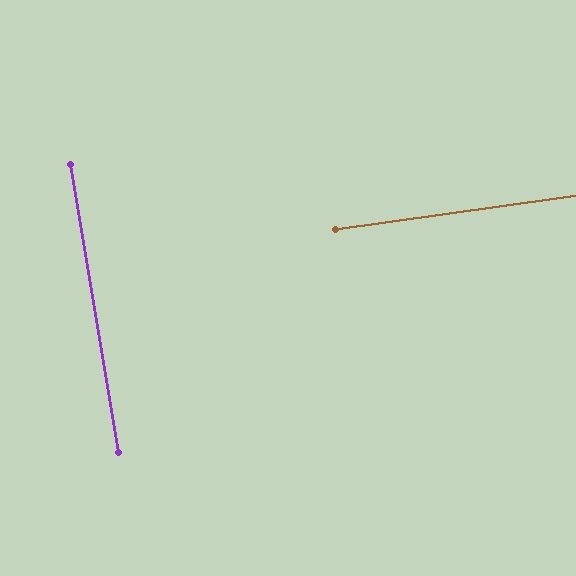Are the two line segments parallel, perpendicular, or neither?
Perpendicular — they meet at approximately 88°.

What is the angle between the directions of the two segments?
Approximately 88 degrees.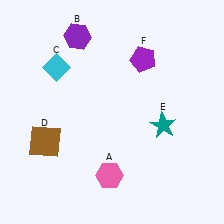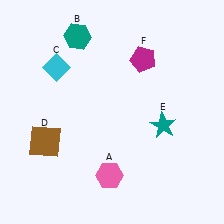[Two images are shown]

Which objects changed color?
B changed from purple to teal. F changed from purple to magenta.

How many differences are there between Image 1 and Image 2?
There are 2 differences between the two images.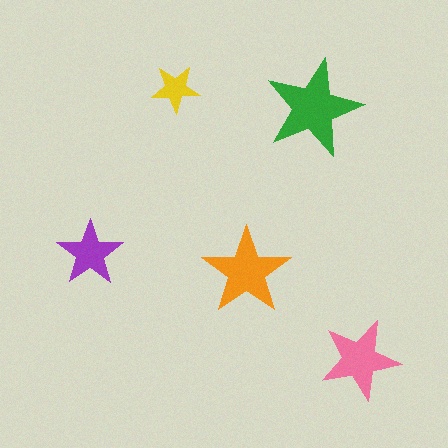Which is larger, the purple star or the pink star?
The pink one.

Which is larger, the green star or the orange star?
The green one.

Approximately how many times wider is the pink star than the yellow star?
About 1.5 times wider.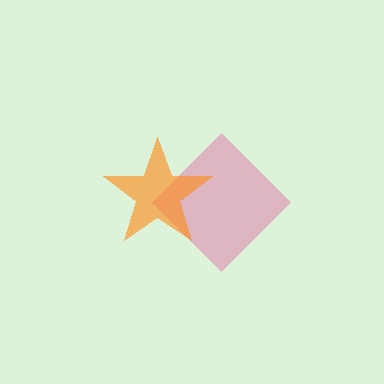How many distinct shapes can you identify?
There are 2 distinct shapes: a pink diamond, an orange star.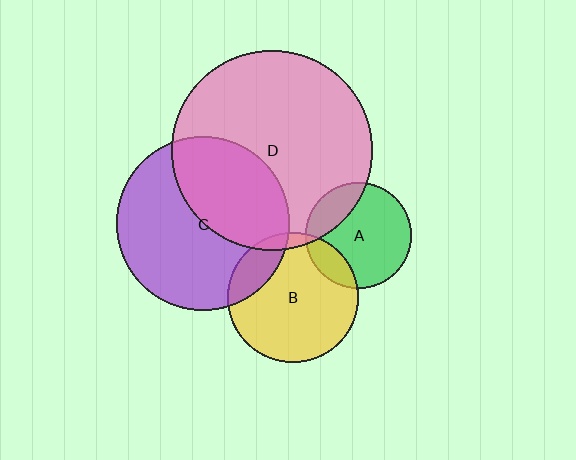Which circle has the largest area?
Circle D (pink).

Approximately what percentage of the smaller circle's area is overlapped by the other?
Approximately 40%.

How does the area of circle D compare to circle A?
Approximately 3.6 times.